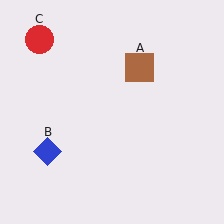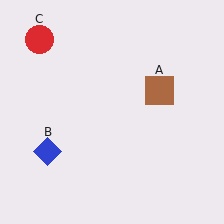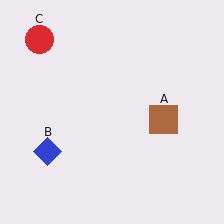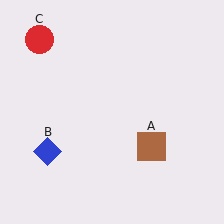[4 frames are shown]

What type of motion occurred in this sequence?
The brown square (object A) rotated clockwise around the center of the scene.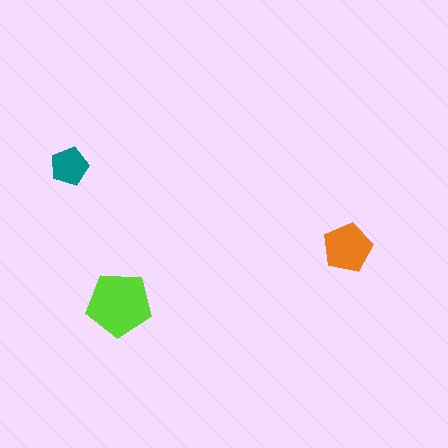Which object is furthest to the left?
The teal pentagon is leftmost.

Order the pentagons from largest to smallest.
the lime one, the orange one, the teal one.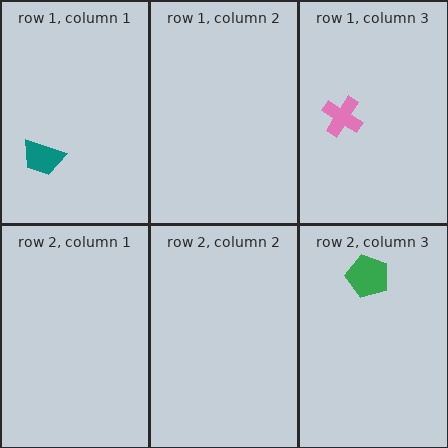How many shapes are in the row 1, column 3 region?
1.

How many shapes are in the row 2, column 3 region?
1.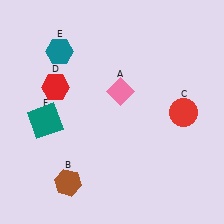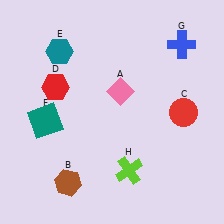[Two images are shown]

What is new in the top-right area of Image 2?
A blue cross (G) was added in the top-right area of Image 2.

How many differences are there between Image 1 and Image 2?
There are 2 differences between the two images.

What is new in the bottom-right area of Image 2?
A lime cross (H) was added in the bottom-right area of Image 2.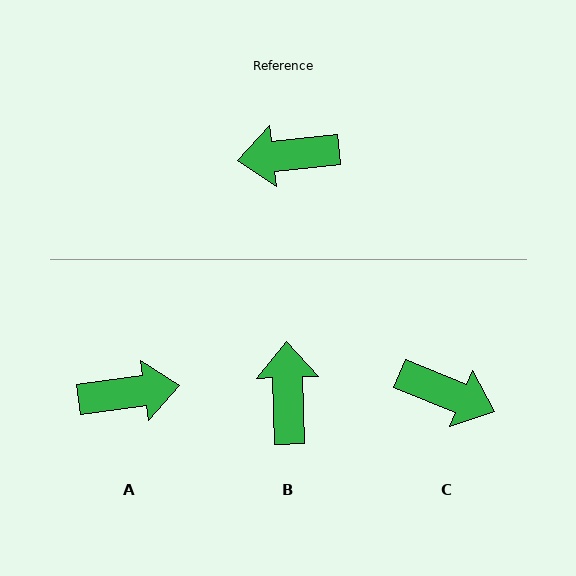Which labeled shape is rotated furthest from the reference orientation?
A, about 178 degrees away.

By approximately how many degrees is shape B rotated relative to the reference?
Approximately 94 degrees clockwise.